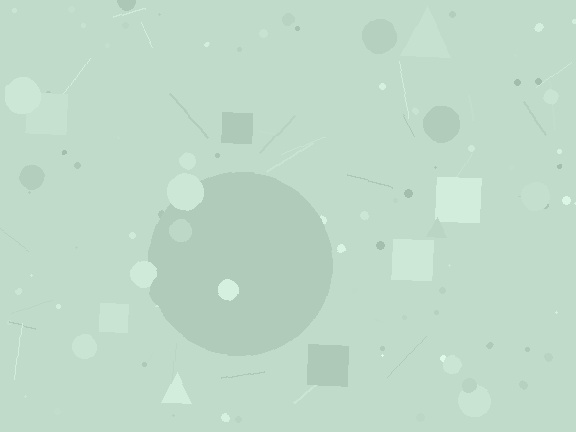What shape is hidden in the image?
A circle is hidden in the image.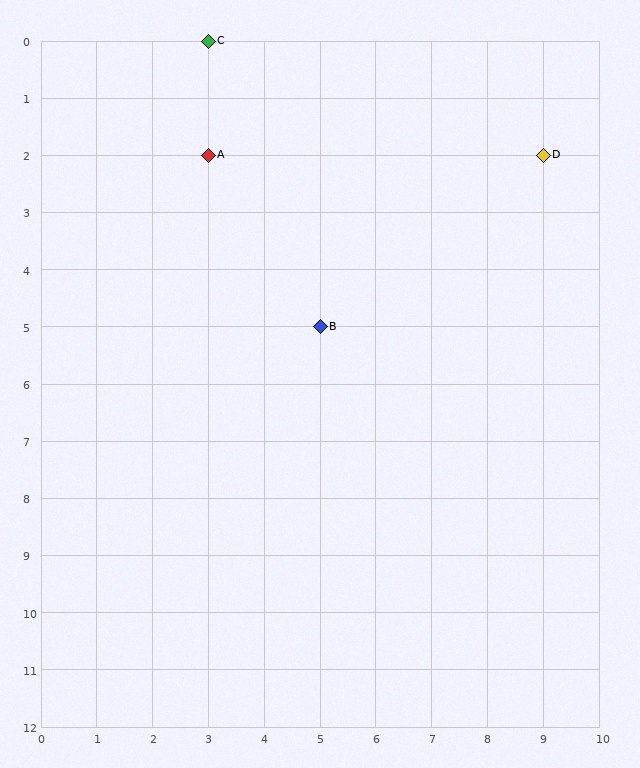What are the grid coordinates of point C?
Point C is at grid coordinates (3, 0).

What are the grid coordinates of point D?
Point D is at grid coordinates (9, 2).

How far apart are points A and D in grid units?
Points A and D are 6 columns apart.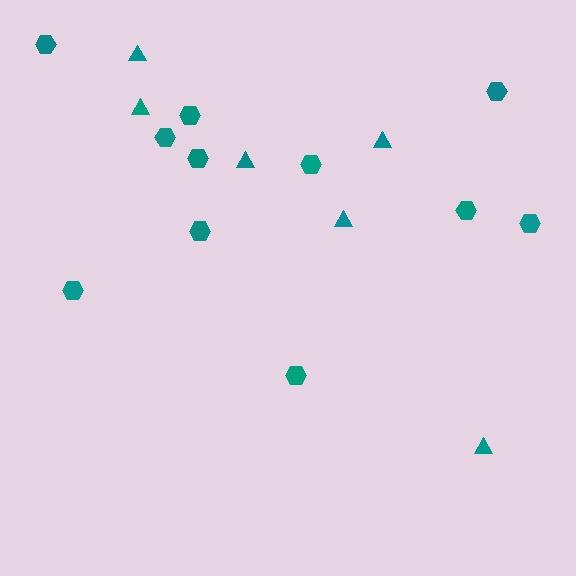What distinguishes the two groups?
There are 2 groups: one group of hexagons (11) and one group of triangles (6).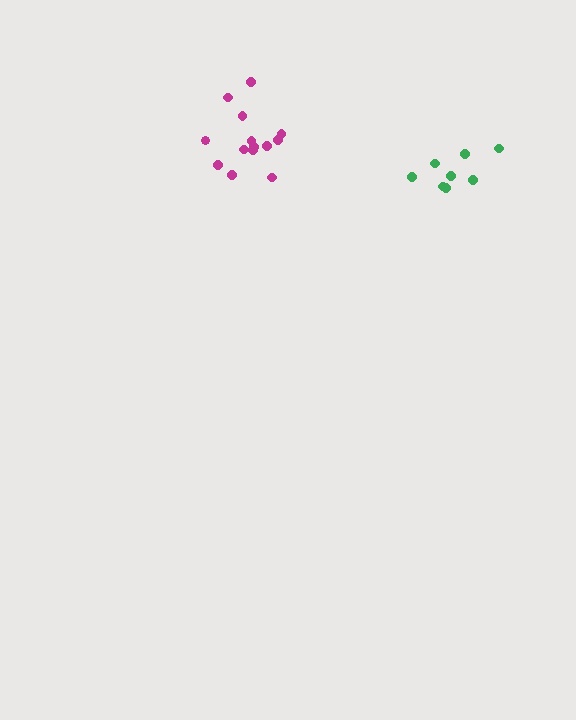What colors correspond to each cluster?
The clusters are colored: green, magenta.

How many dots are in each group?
Group 1: 8 dots, Group 2: 14 dots (22 total).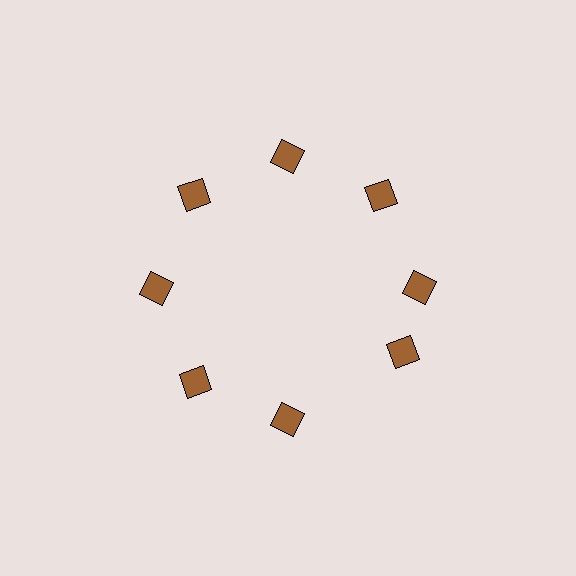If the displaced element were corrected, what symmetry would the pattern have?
It would have 8-fold rotational symmetry — the pattern would map onto itself every 45 degrees.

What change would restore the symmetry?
The symmetry would be restored by rotating it back into even spacing with its neighbors so that all 8 diamonds sit at equal angles and equal distance from the center.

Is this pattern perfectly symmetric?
No. The 8 brown diamonds are arranged in a ring, but one element near the 4 o'clock position is rotated out of alignment along the ring, breaking the 8-fold rotational symmetry.